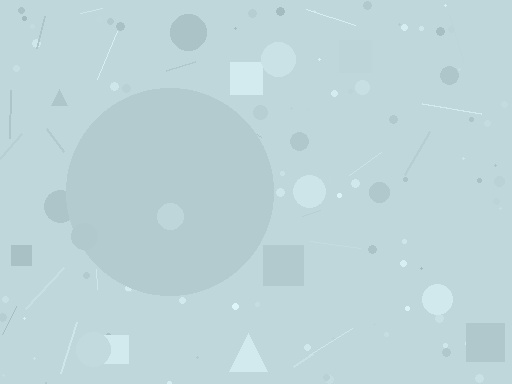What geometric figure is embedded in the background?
A circle is embedded in the background.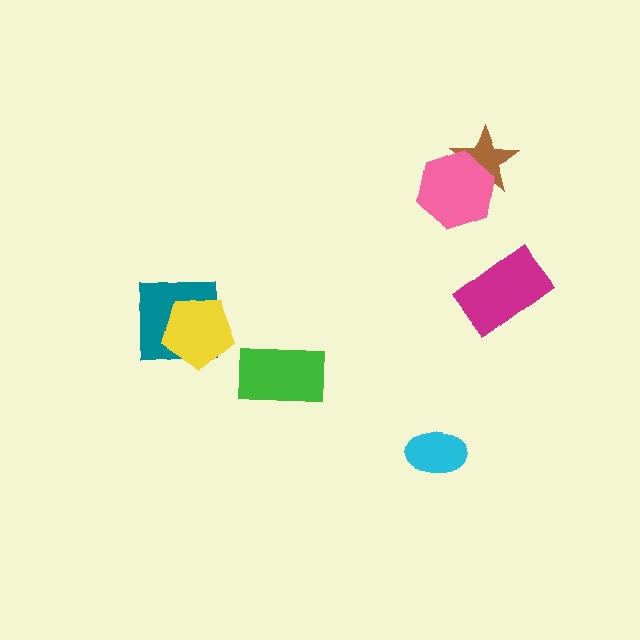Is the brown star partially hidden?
Yes, it is partially covered by another shape.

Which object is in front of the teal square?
The yellow pentagon is in front of the teal square.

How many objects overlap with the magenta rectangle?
0 objects overlap with the magenta rectangle.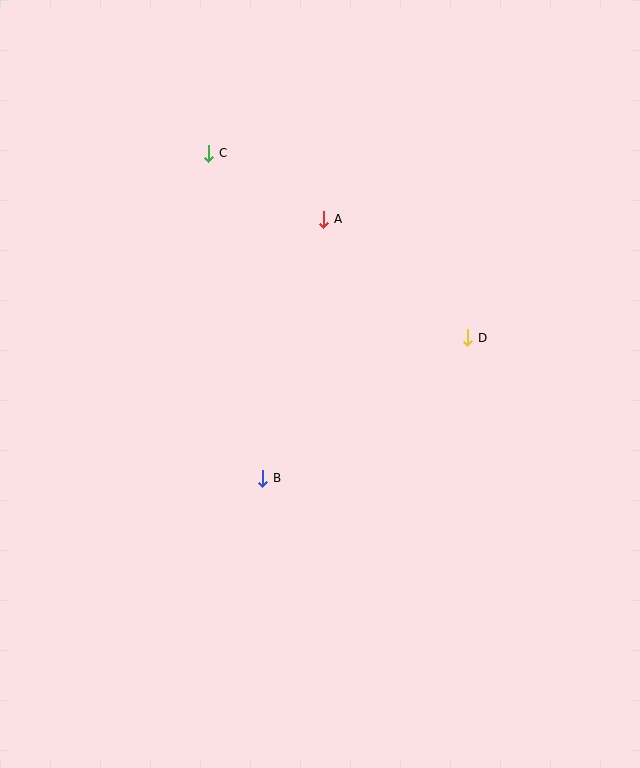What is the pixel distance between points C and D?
The distance between C and D is 318 pixels.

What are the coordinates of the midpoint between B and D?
The midpoint between B and D is at (365, 408).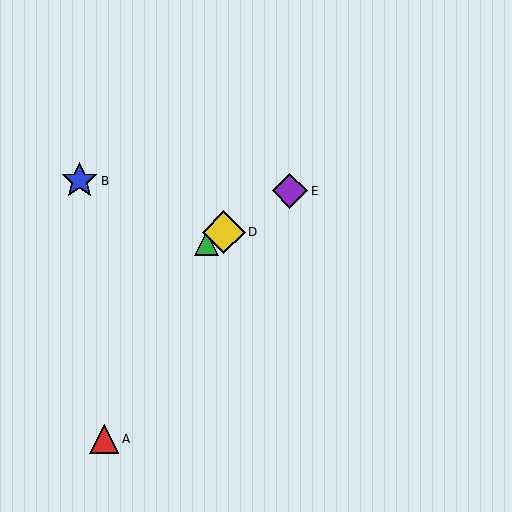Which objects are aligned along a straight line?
Objects C, D, E are aligned along a straight line.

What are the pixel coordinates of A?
Object A is at (104, 439).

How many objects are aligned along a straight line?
3 objects (C, D, E) are aligned along a straight line.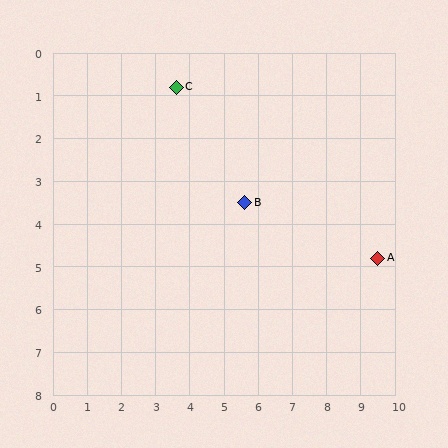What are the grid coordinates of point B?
Point B is at approximately (5.6, 3.5).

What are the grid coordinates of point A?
Point A is at approximately (9.5, 4.8).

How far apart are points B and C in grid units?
Points B and C are about 3.4 grid units apart.